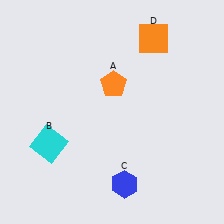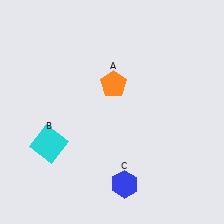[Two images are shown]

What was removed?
The orange square (D) was removed in Image 2.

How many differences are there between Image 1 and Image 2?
There is 1 difference between the two images.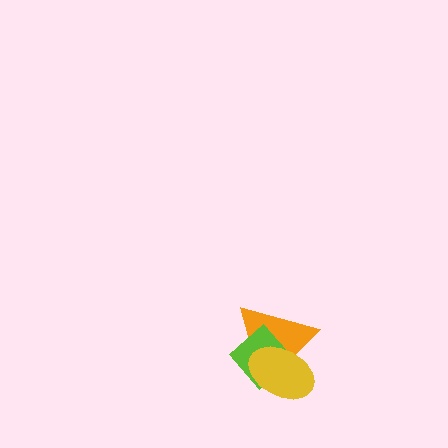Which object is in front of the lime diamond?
The yellow ellipse is in front of the lime diamond.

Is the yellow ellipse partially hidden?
No, no other shape covers it.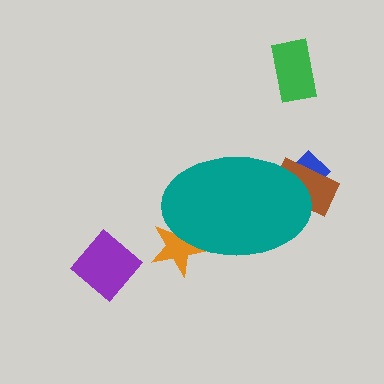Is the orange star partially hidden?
Yes, the orange star is partially hidden behind the teal ellipse.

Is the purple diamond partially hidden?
No, the purple diamond is fully visible.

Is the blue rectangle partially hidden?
Yes, the blue rectangle is partially hidden behind the teal ellipse.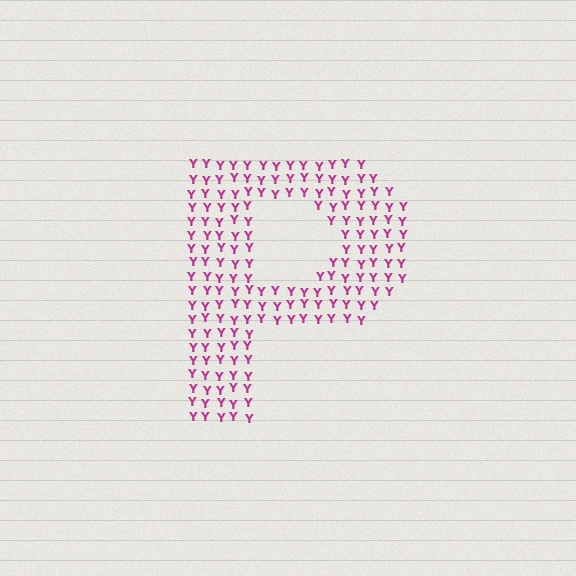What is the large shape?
The large shape is the letter P.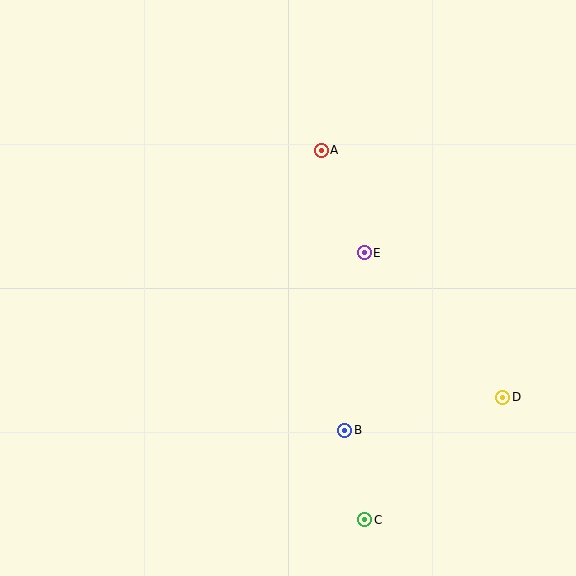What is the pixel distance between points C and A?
The distance between C and A is 372 pixels.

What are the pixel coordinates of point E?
Point E is at (364, 253).